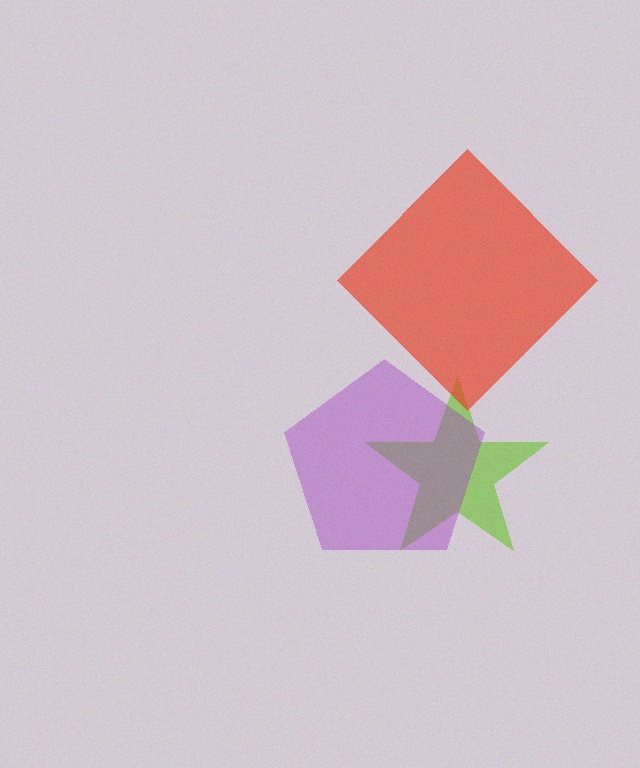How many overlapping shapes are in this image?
There are 3 overlapping shapes in the image.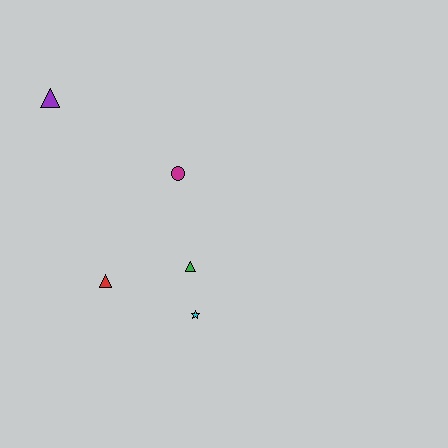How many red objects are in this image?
There is 1 red object.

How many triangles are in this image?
There are 3 triangles.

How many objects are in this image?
There are 5 objects.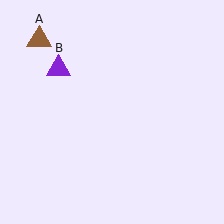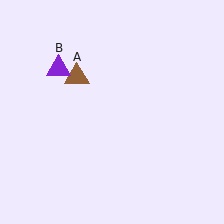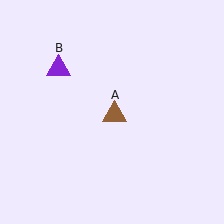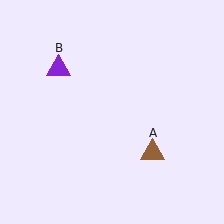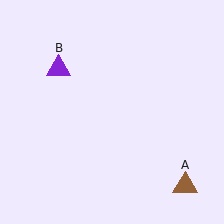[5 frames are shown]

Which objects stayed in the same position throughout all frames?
Purple triangle (object B) remained stationary.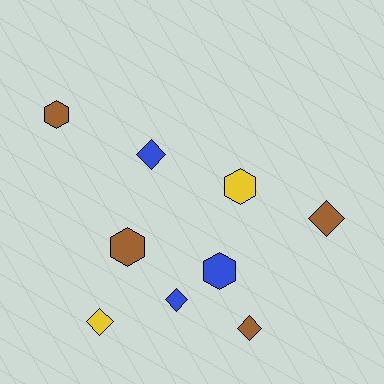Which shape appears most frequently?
Diamond, with 5 objects.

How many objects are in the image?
There are 9 objects.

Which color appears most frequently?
Brown, with 4 objects.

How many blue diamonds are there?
There are 2 blue diamonds.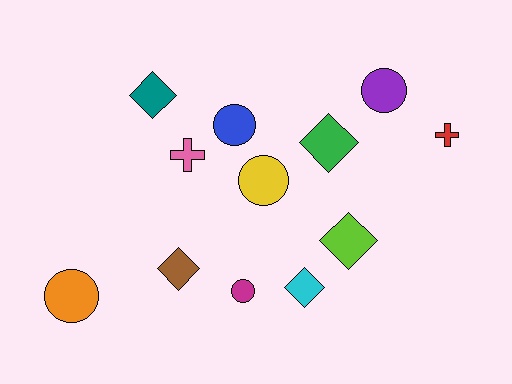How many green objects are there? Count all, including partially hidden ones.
There is 1 green object.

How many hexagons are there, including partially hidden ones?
There are no hexagons.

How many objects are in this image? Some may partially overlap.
There are 12 objects.